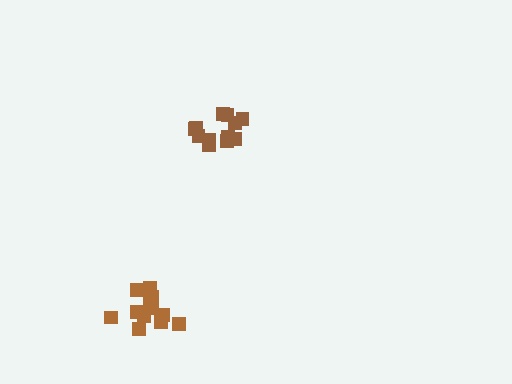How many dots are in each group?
Group 1: 12 dots, Group 2: 12 dots (24 total).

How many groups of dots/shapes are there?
There are 2 groups.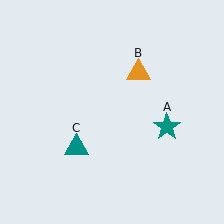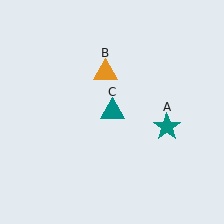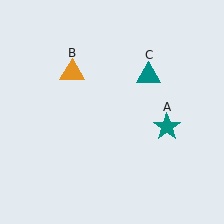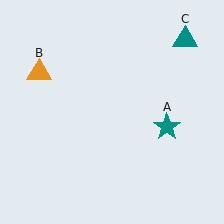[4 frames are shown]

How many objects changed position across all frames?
2 objects changed position: orange triangle (object B), teal triangle (object C).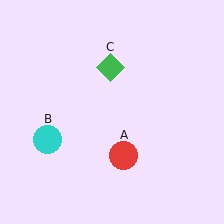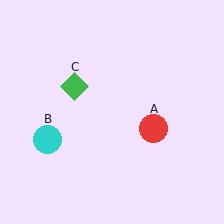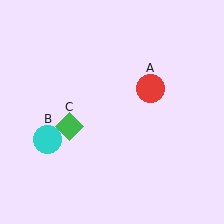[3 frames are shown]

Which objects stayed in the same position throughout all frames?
Cyan circle (object B) remained stationary.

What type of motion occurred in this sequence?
The red circle (object A), green diamond (object C) rotated counterclockwise around the center of the scene.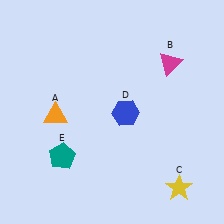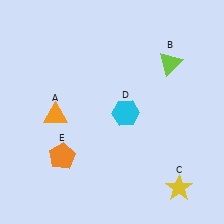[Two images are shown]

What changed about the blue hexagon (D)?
In Image 1, D is blue. In Image 2, it changed to cyan.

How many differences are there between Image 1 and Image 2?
There are 3 differences between the two images.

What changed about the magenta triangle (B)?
In Image 1, B is magenta. In Image 2, it changed to lime.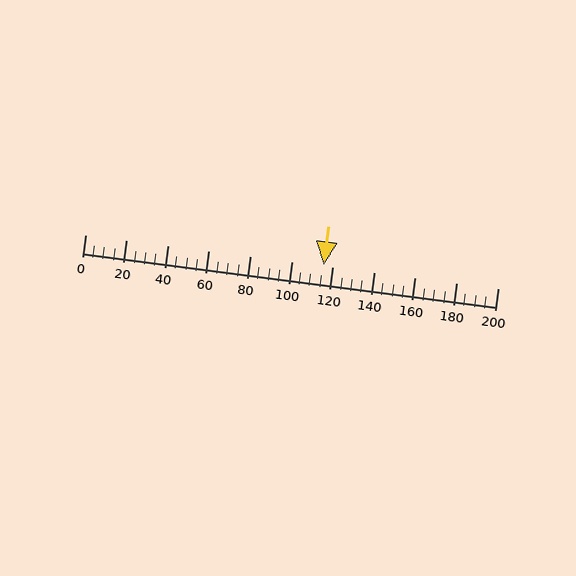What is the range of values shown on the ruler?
The ruler shows values from 0 to 200.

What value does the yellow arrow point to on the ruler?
The yellow arrow points to approximately 116.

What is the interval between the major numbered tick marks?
The major tick marks are spaced 20 units apart.